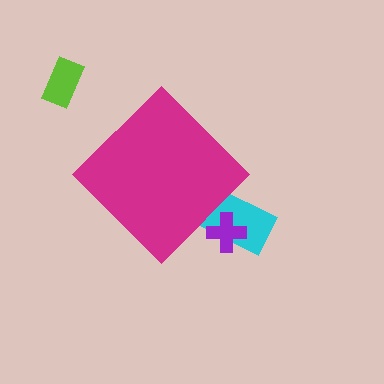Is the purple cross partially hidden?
Yes, the purple cross is partially hidden behind the magenta diamond.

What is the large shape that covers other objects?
A magenta diamond.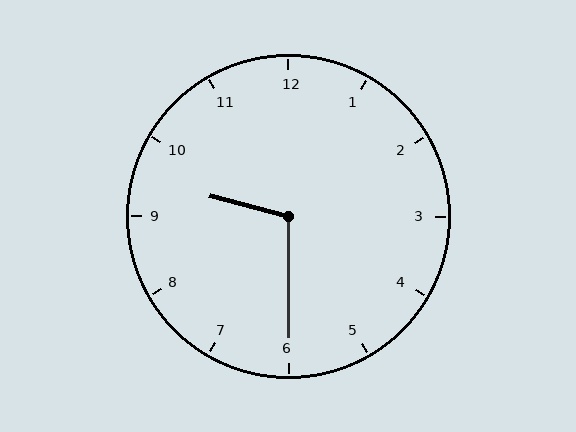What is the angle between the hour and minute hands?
Approximately 105 degrees.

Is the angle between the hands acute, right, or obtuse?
It is obtuse.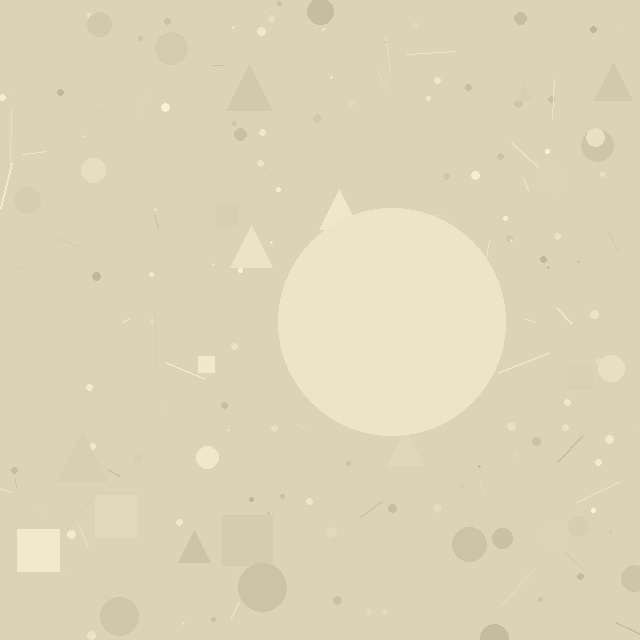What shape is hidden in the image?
A circle is hidden in the image.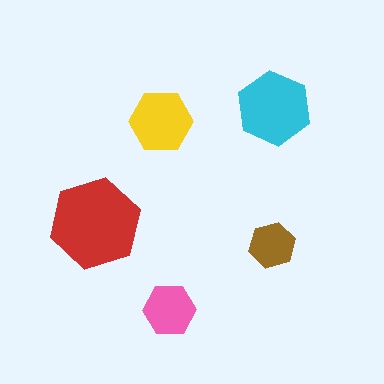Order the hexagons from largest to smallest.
the red one, the cyan one, the yellow one, the pink one, the brown one.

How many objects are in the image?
There are 5 objects in the image.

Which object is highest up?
The cyan hexagon is topmost.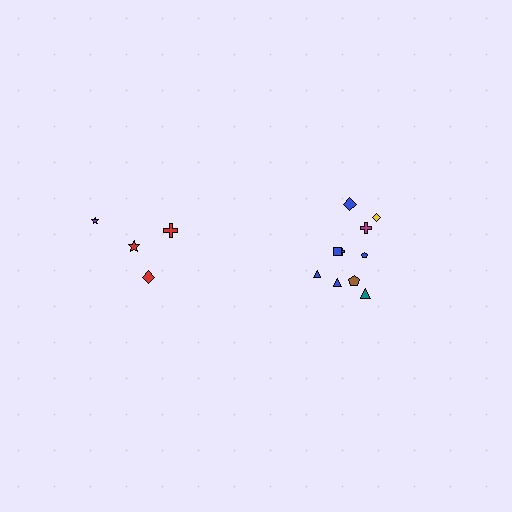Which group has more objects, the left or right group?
The right group.